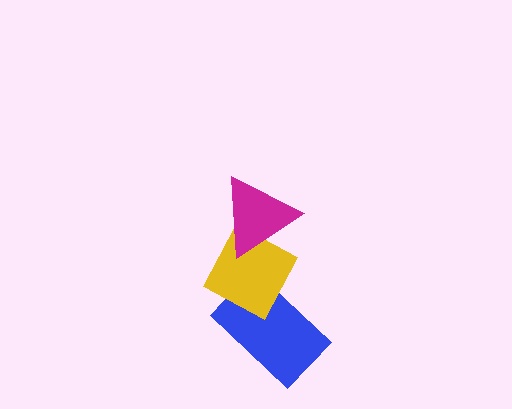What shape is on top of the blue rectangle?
The yellow diamond is on top of the blue rectangle.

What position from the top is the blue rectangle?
The blue rectangle is 3rd from the top.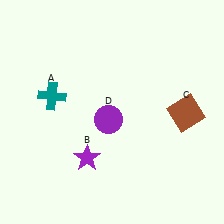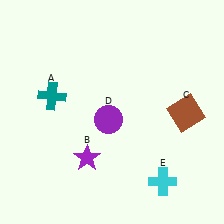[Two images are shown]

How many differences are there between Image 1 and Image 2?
There is 1 difference between the two images.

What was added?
A cyan cross (E) was added in Image 2.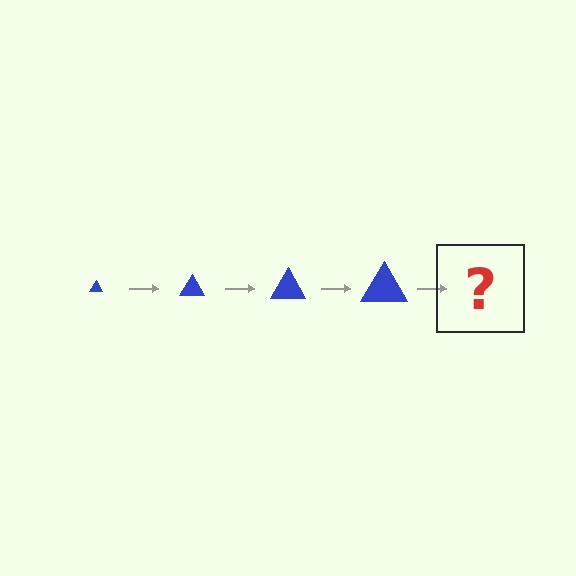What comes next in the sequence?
The next element should be a blue triangle, larger than the previous one.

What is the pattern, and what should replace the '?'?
The pattern is that the triangle gets progressively larger each step. The '?' should be a blue triangle, larger than the previous one.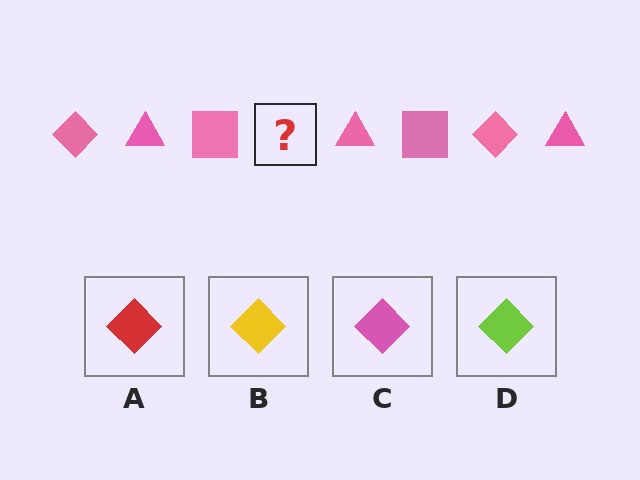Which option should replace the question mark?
Option C.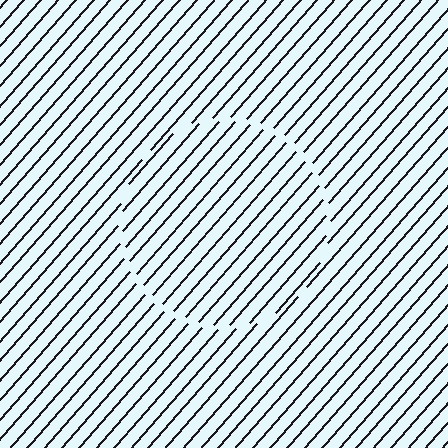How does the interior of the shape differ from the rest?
The interior of the shape contains the same grating, shifted by half a period — the contour is defined by the phase discontinuity where line-ends from the inner and outer gratings abut.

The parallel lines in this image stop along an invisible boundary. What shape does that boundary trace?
An illusory circle. The interior of the shape contains the same grating, shifted by half a period — the contour is defined by the phase discontinuity where line-ends from the inner and outer gratings abut.